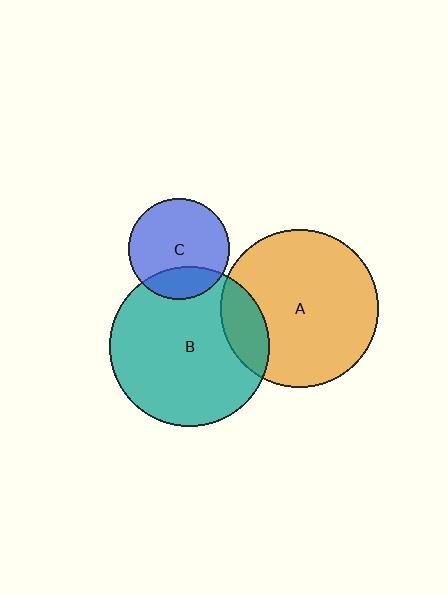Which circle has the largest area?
Circle B (teal).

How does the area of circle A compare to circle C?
Approximately 2.4 times.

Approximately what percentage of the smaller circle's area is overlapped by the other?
Approximately 25%.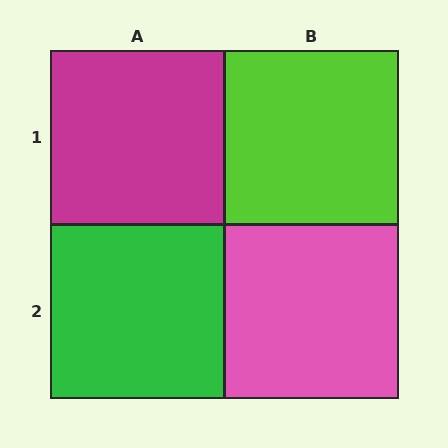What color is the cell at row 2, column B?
Pink.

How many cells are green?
1 cell is green.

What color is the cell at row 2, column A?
Green.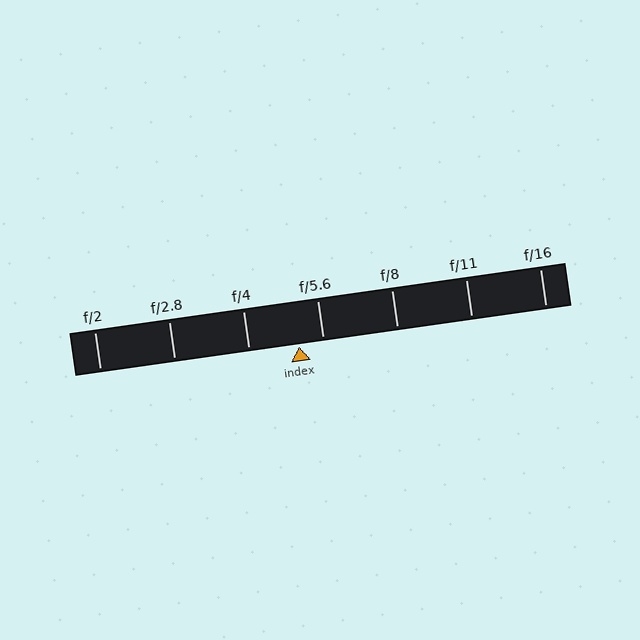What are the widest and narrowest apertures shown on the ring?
The widest aperture shown is f/2 and the narrowest is f/16.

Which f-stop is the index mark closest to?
The index mark is closest to f/5.6.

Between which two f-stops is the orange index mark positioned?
The index mark is between f/4 and f/5.6.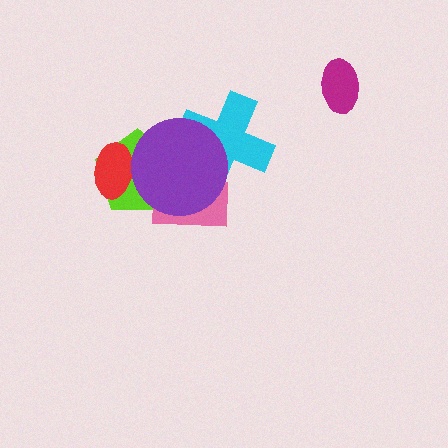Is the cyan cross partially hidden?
Yes, it is partially covered by another shape.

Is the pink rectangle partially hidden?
Yes, it is partially covered by another shape.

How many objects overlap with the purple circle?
4 objects overlap with the purple circle.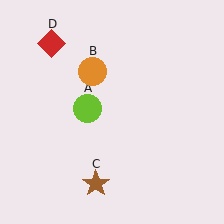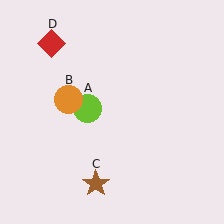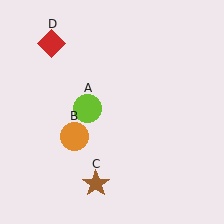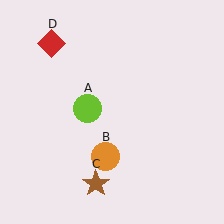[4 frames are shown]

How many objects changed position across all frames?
1 object changed position: orange circle (object B).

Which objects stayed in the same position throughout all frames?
Lime circle (object A) and brown star (object C) and red diamond (object D) remained stationary.